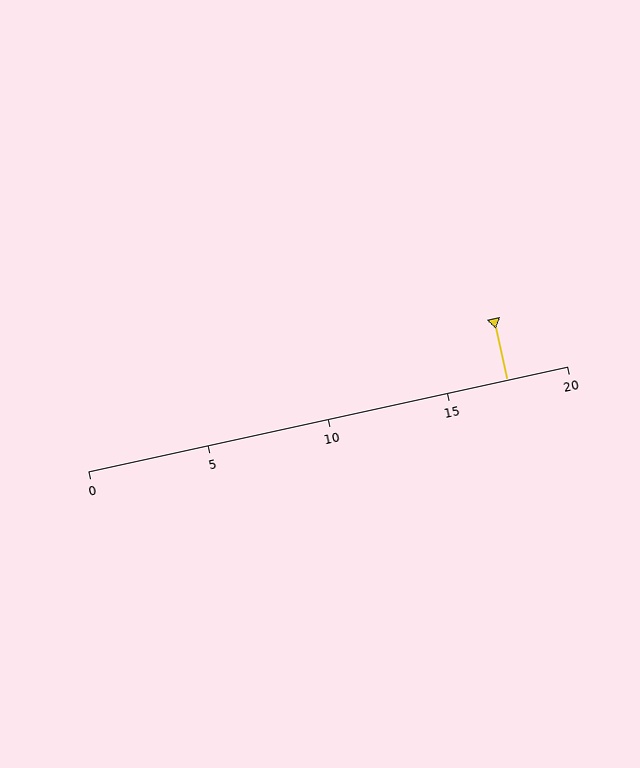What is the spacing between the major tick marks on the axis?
The major ticks are spaced 5 apart.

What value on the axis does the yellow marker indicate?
The marker indicates approximately 17.5.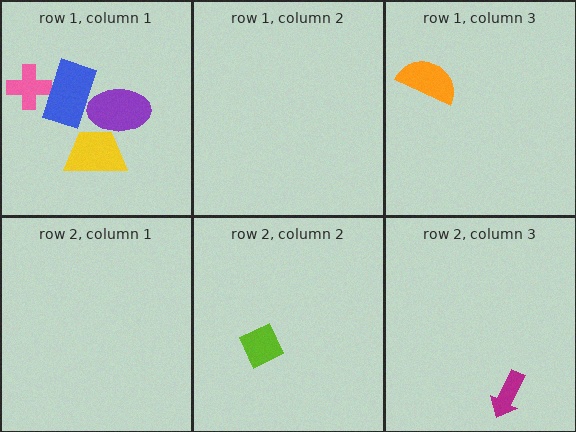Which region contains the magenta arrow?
The row 2, column 3 region.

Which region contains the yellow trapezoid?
The row 1, column 1 region.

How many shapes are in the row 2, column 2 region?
1.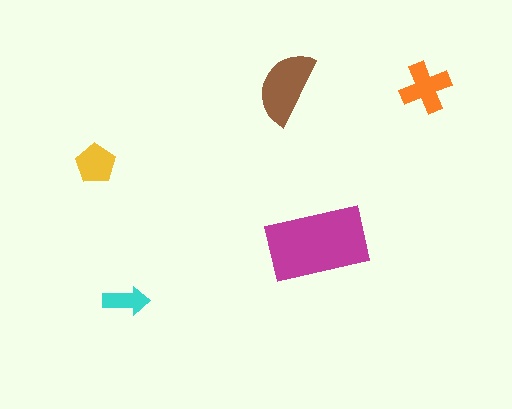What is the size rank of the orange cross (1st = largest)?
3rd.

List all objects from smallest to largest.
The cyan arrow, the yellow pentagon, the orange cross, the brown semicircle, the magenta rectangle.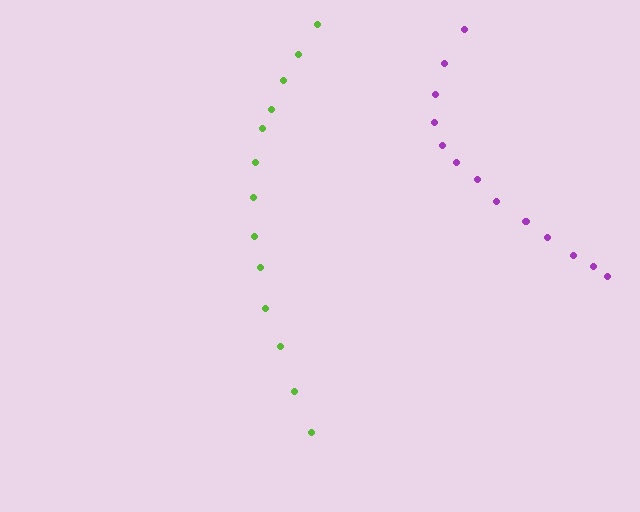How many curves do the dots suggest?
There are 2 distinct paths.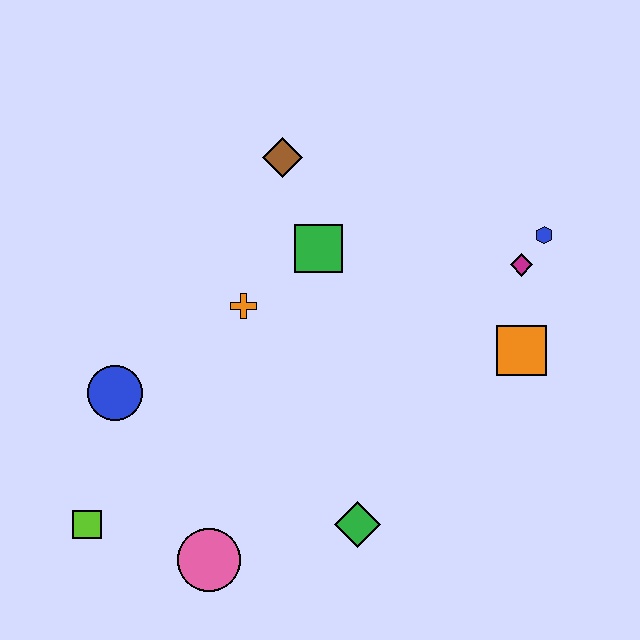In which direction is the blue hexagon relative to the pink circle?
The blue hexagon is to the right of the pink circle.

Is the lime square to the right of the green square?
No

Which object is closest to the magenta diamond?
The blue hexagon is closest to the magenta diamond.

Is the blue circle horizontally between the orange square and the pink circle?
No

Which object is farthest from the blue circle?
The blue hexagon is farthest from the blue circle.